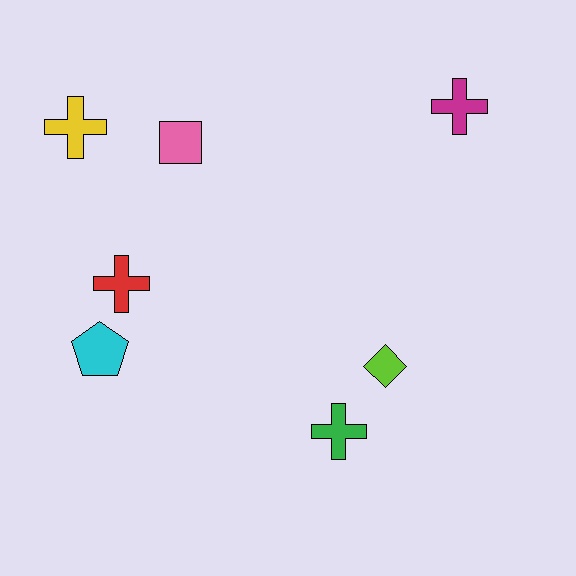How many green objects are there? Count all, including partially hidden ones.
There is 1 green object.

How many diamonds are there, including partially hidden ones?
There is 1 diamond.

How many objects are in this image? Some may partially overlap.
There are 7 objects.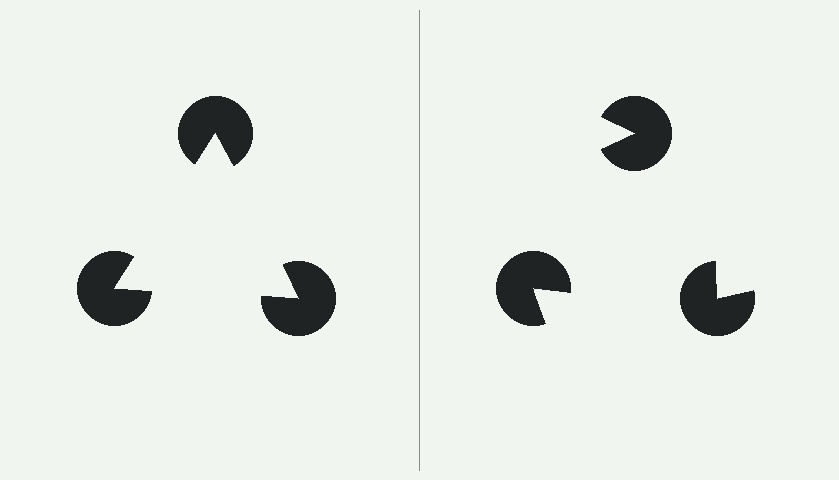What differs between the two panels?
The pac-man discs are positioned identically on both sides; only the wedge orientations differ. On the left they align to a triangle; on the right they are misaligned.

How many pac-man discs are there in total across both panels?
6 — 3 on each side.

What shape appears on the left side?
An illusory triangle.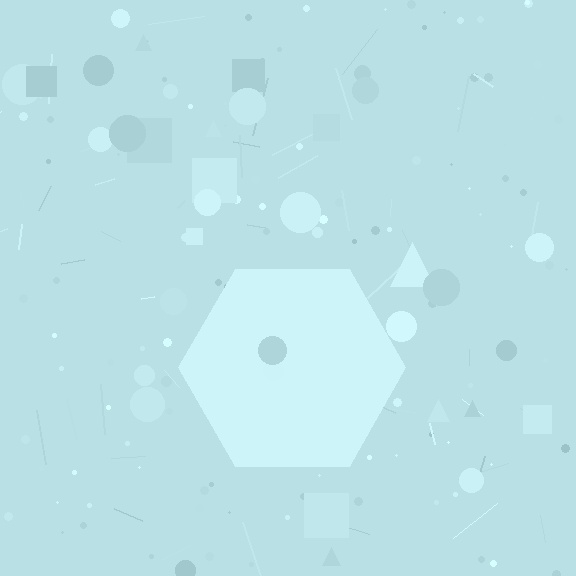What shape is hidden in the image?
A hexagon is hidden in the image.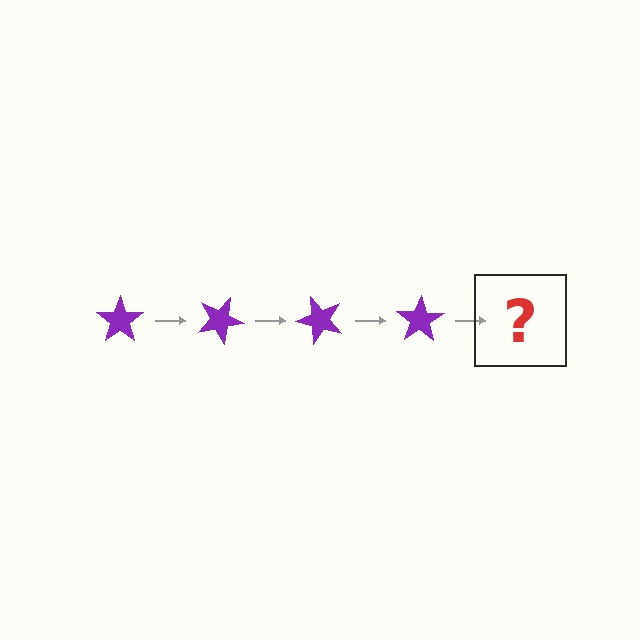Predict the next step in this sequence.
The next step is a purple star rotated 100 degrees.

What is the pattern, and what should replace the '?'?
The pattern is that the star rotates 25 degrees each step. The '?' should be a purple star rotated 100 degrees.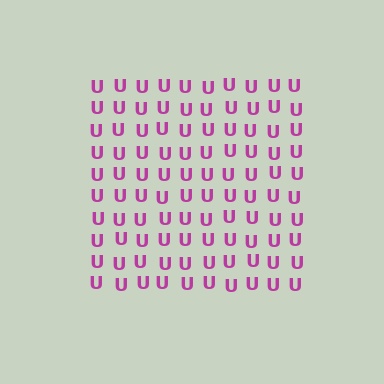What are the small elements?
The small elements are letter U's.